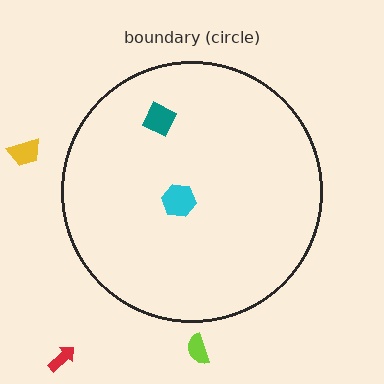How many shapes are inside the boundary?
2 inside, 3 outside.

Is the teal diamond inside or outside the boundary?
Inside.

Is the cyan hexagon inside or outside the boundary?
Inside.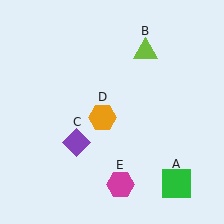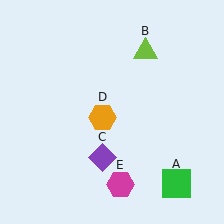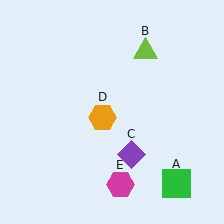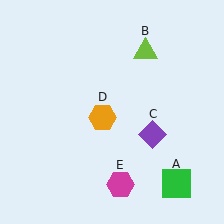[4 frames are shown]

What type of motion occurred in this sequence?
The purple diamond (object C) rotated counterclockwise around the center of the scene.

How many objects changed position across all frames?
1 object changed position: purple diamond (object C).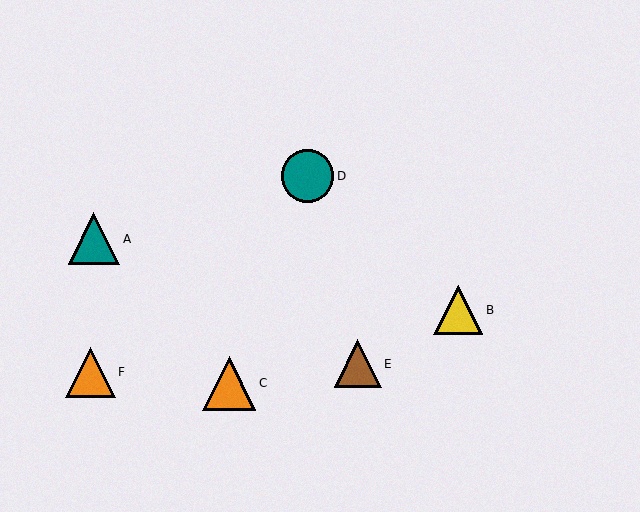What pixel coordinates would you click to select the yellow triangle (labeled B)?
Click at (458, 310) to select the yellow triangle B.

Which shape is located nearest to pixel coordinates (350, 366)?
The brown triangle (labeled E) at (358, 364) is nearest to that location.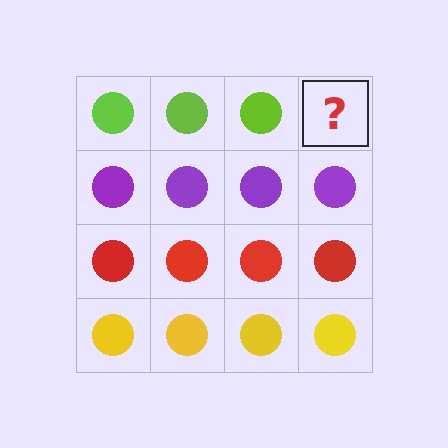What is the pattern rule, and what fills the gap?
The rule is that each row has a consistent color. The gap should be filled with a lime circle.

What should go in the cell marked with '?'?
The missing cell should contain a lime circle.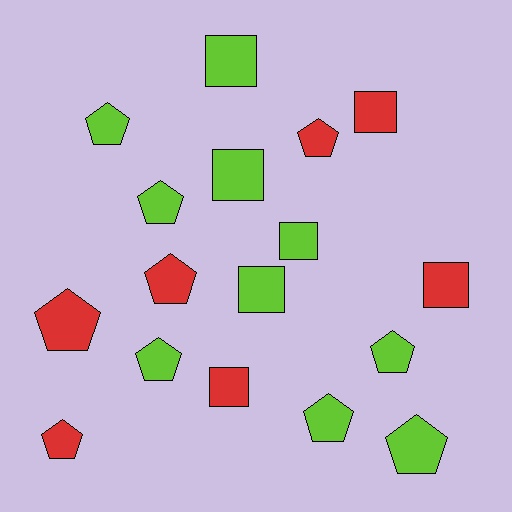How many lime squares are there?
There are 4 lime squares.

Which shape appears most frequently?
Pentagon, with 10 objects.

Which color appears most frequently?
Lime, with 10 objects.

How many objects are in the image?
There are 17 objects.